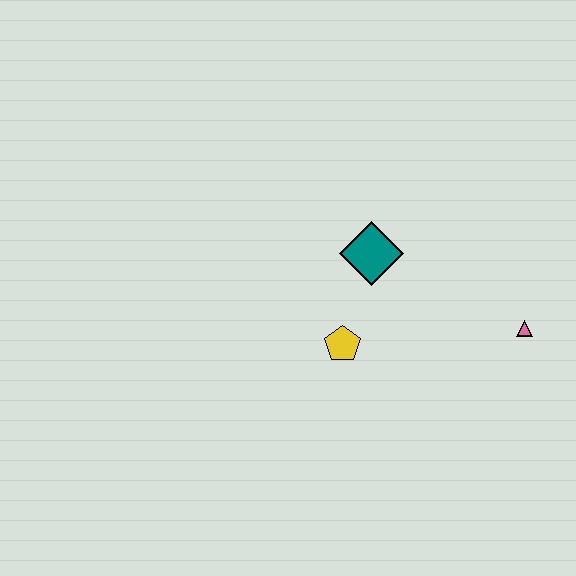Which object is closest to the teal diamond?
The yellow pentagon is closest to the teal diamond.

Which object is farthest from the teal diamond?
The pink triangle is farthest from the teal diamond.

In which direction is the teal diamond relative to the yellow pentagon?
The teal diamond is above the yellow pentagon.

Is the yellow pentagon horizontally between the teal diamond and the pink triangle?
No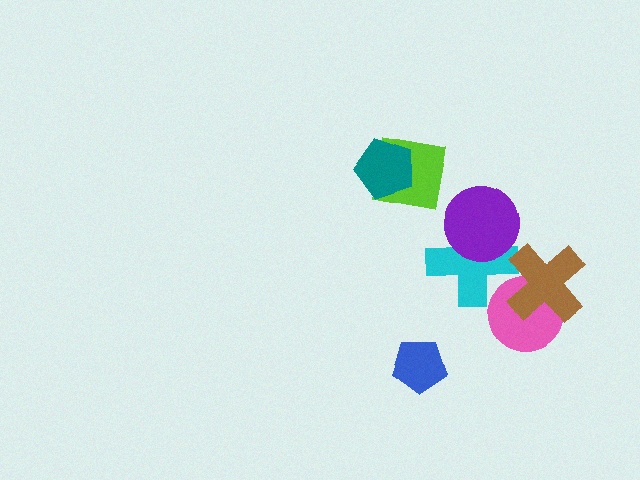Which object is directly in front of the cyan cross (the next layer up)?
The brown cross is directly in front of the cyan cross.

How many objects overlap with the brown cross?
2 objects overlap with the brown cross.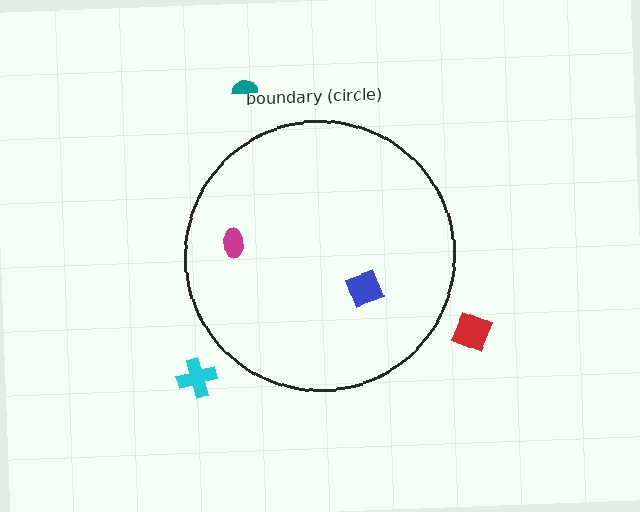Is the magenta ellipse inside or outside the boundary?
Inside.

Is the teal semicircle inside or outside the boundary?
Outside.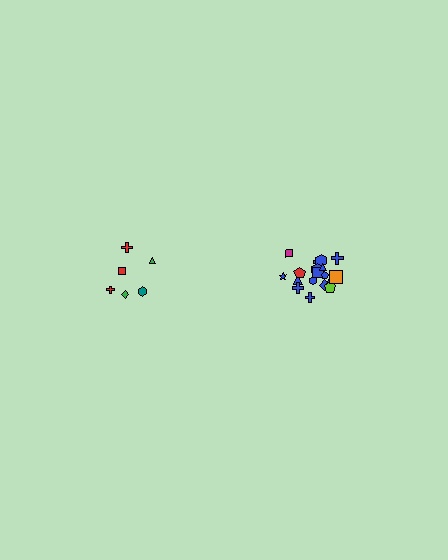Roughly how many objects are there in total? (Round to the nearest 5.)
Roughly 25 objects in total.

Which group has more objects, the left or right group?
The right group.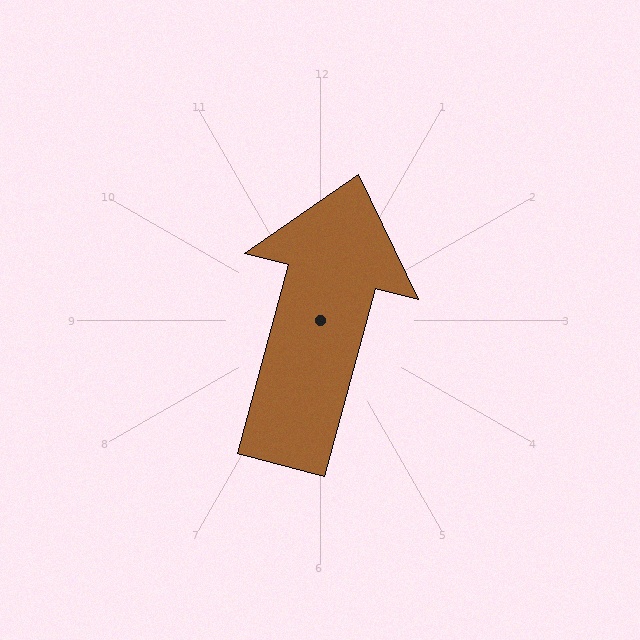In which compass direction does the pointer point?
North.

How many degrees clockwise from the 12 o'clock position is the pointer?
Approximately 15 degrees.